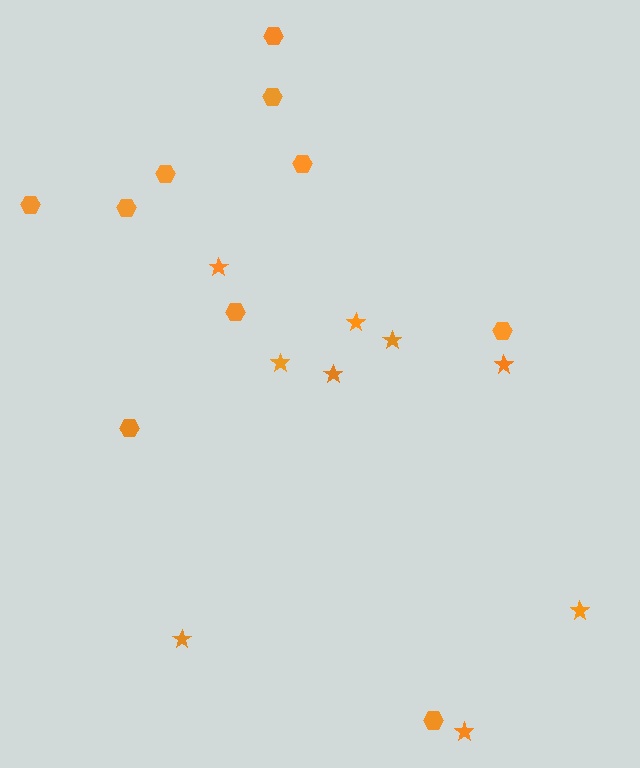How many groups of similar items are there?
There are 2 groups: one group of stars (9) and one group of hexagons (10).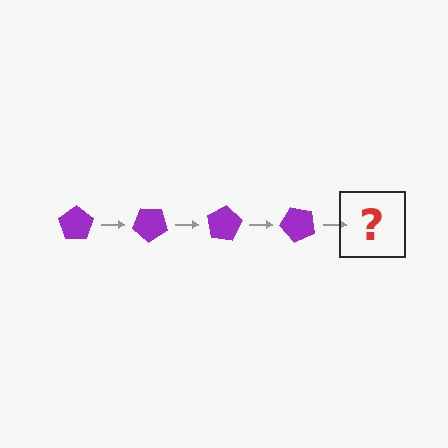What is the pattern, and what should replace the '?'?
The pattern is that the pentagon rotates 40 degrees each step. The '?' should be a purple pentagon rotated 160 degrees.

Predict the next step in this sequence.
The next step is a purple pentagon rotated 160 degrees.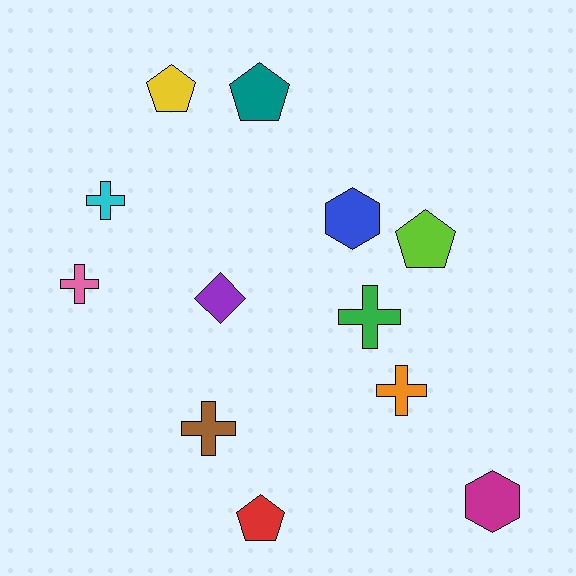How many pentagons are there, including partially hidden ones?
There are 4 pentagons.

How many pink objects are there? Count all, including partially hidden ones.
There is 1 pink object.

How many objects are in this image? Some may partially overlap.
There are 12 objects.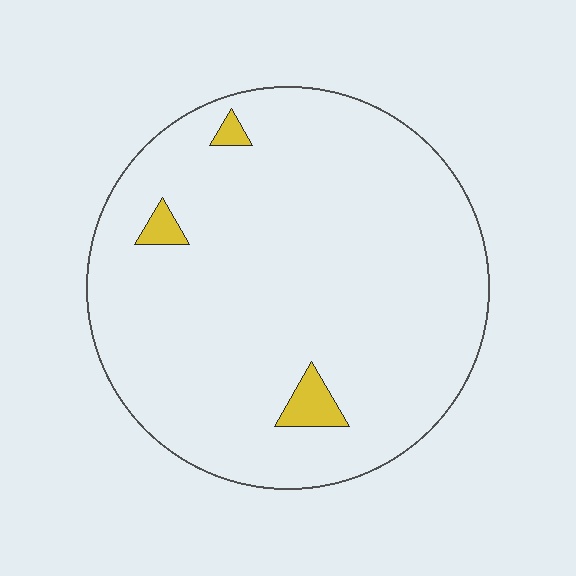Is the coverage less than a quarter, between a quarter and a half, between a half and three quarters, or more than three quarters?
Less than a quarter.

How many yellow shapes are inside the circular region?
3.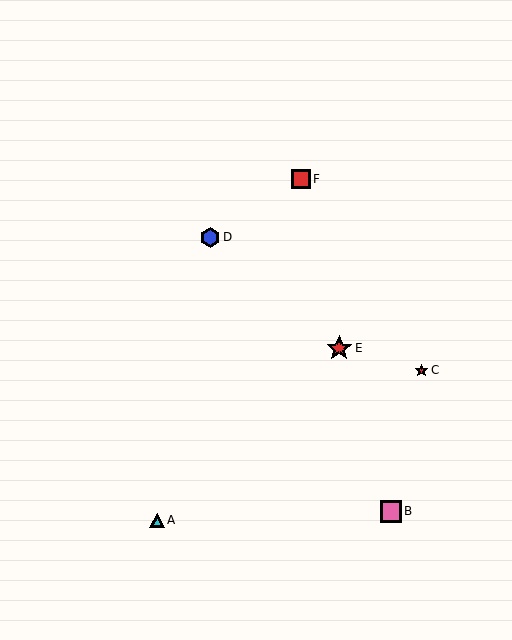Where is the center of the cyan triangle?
The center of the cyan triangle is at (157, 520).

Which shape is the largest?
The red star (labeled E) is the largest.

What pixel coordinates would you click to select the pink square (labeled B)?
Click at (391, 511) to select the pink square B.